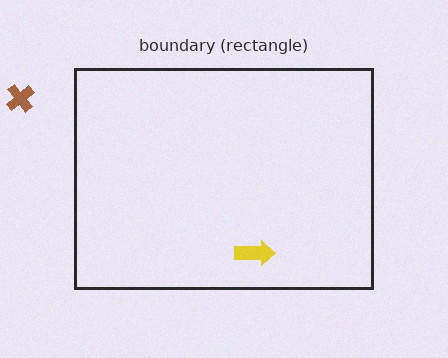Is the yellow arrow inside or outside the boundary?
Inside.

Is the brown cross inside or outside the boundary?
Outside.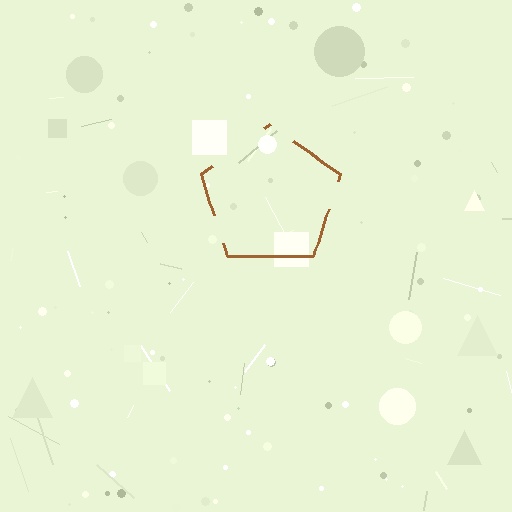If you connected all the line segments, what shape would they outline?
They would outline a pentagon.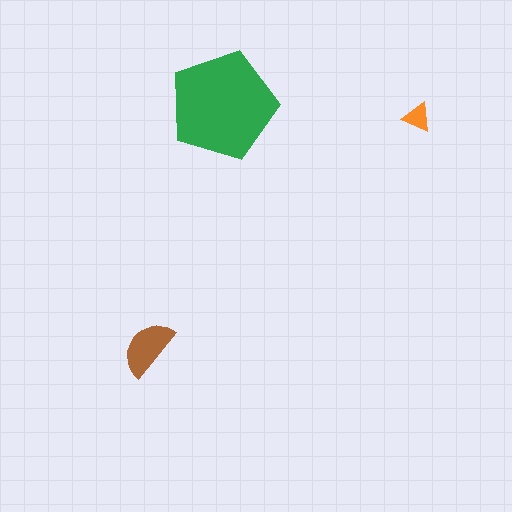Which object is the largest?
The green pentagon.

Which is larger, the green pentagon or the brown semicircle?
The green pentagon.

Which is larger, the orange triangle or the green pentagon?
The green pentagon.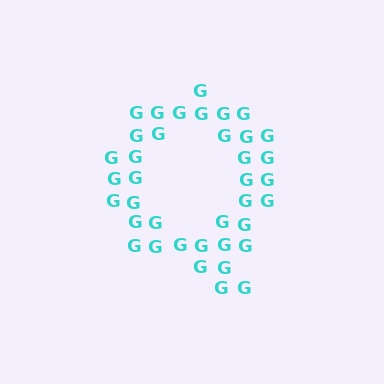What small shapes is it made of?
It is made of small letter G's.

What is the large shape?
The large shape is the letter Q.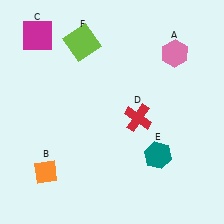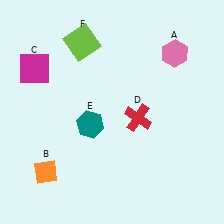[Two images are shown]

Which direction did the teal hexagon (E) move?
The teal hexagon (E) moved left.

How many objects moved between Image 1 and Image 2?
2 objects moved between the two images.